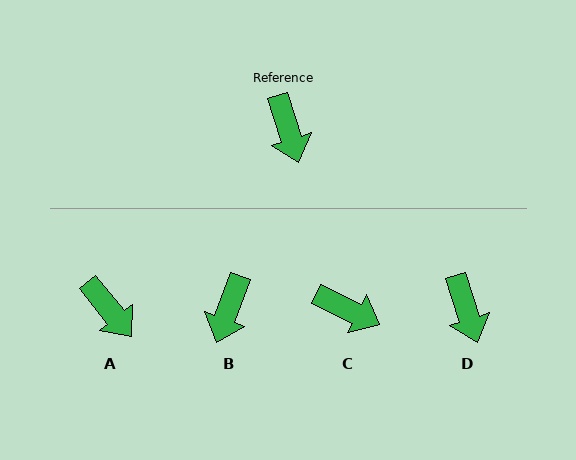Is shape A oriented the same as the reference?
No, it is off by about 21 degrees.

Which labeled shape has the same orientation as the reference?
D.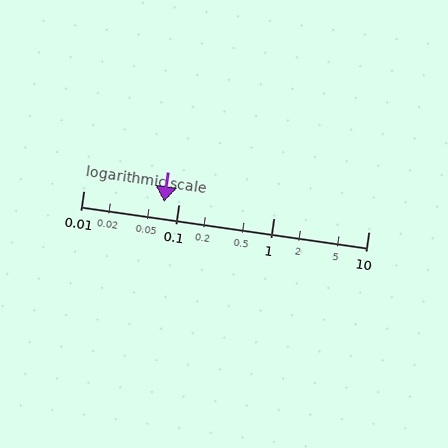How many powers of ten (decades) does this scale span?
The scale spans 3 decades, from 0.01 to 10.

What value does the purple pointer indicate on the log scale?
The pointer indicates approximately 0.07.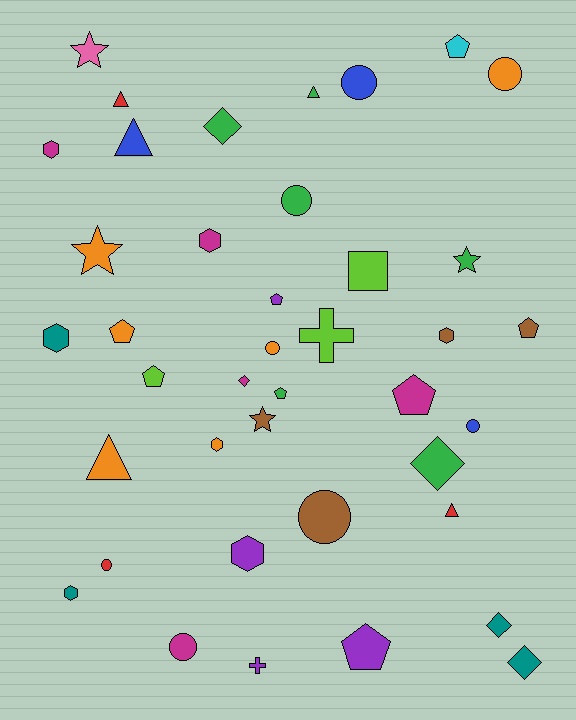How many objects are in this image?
There are 40 objects.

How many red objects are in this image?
There are 3 red objects.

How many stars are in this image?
There are 4 stars.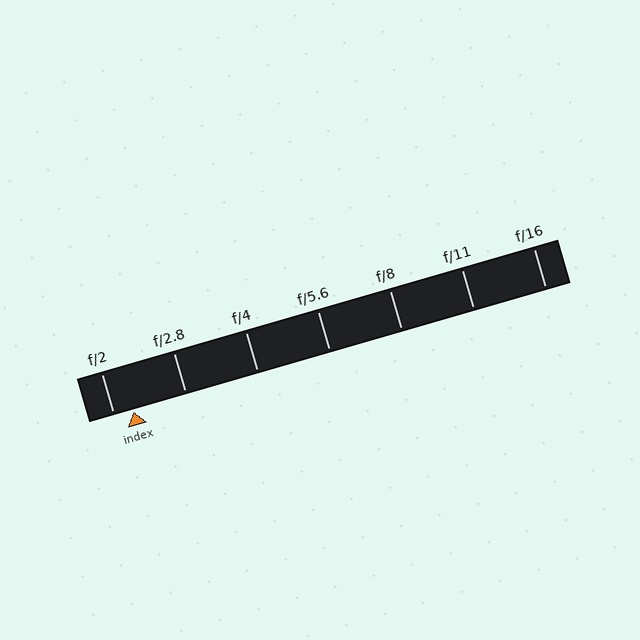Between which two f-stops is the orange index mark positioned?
The index mark is between f/2 and f/2.8.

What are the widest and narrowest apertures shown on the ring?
The widest aperture shown is f/2 and the narrowest is f/16.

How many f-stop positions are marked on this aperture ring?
There are 7 f-stop positions marked.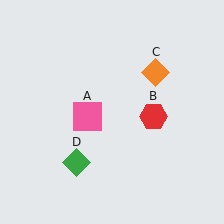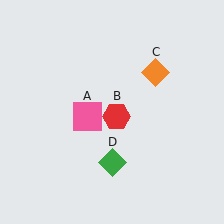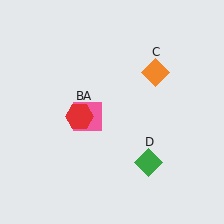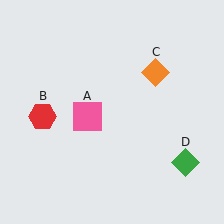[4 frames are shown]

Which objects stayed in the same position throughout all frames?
Pink square (object A) and orange diamond (object C) remained stationary.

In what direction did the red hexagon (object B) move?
The red hexagon (object B) moved left.